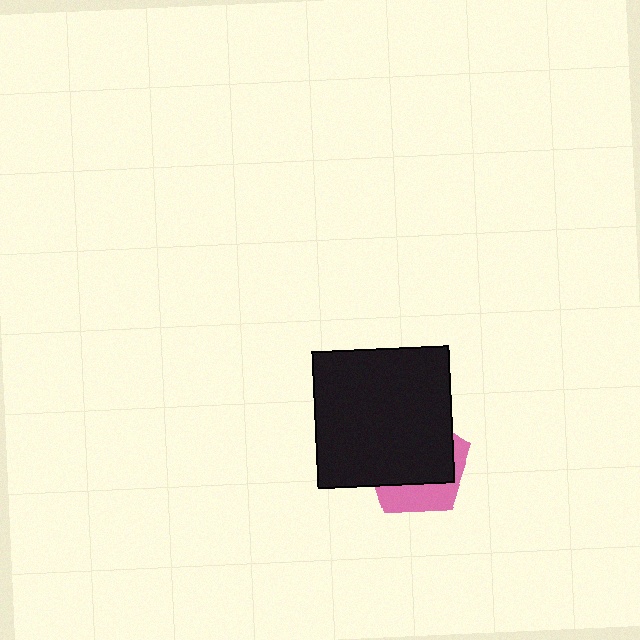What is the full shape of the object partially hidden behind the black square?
The partially hidden object is a pink pentagon.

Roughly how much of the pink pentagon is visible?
A small part of it is visible (roughly 32%).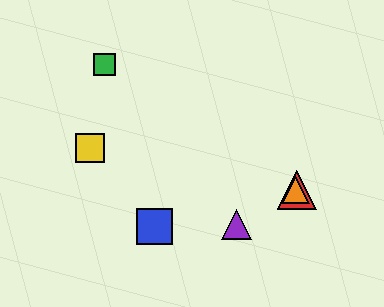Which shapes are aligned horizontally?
The red triangle, the orange triangle are aligned horizontally.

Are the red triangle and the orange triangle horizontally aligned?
Yes, both are at y≈190.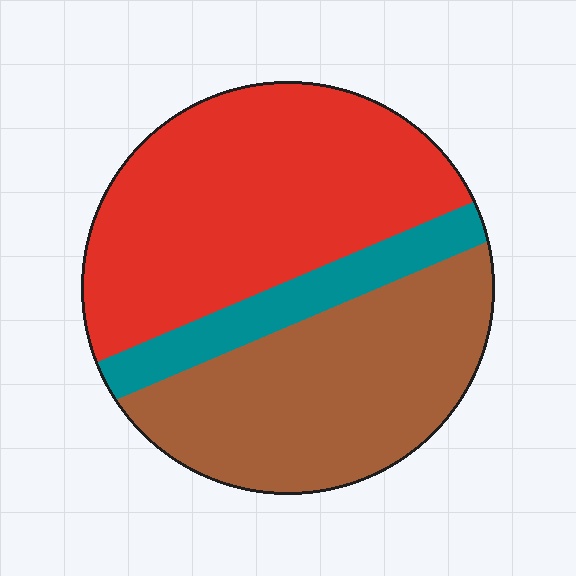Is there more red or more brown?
Red.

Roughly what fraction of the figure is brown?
Brown takes up about two fifths (2/5) of the figure.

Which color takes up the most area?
Red, at roughly 50%.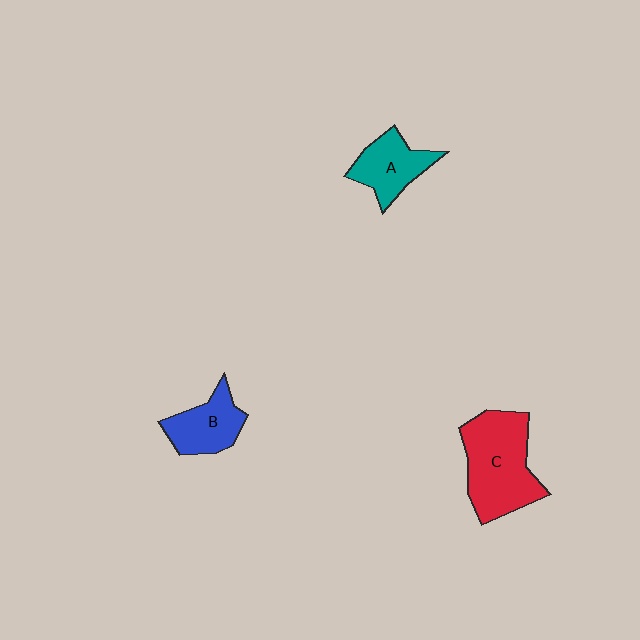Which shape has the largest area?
Shape C (red).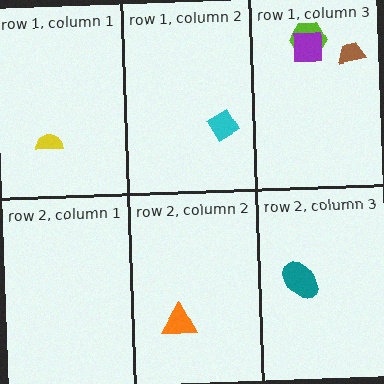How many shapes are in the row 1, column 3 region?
3.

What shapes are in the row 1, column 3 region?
The lime hexagon, the brown trapezoid, the purple square.